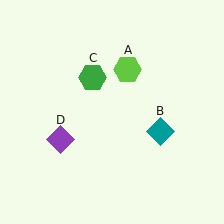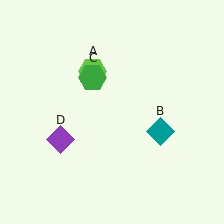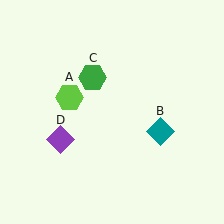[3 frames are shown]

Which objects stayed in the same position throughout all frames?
Teal diamond (object B) and green hexagon (object C) and purple diamond (object D) remained stationary.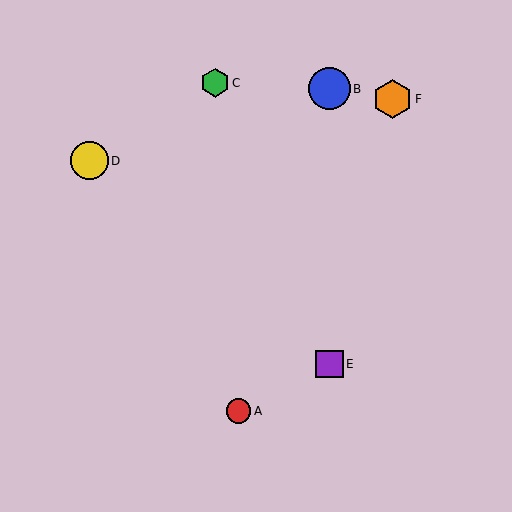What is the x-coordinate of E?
Object E is at x≈329.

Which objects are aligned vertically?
Objects B, E are aligned vertically.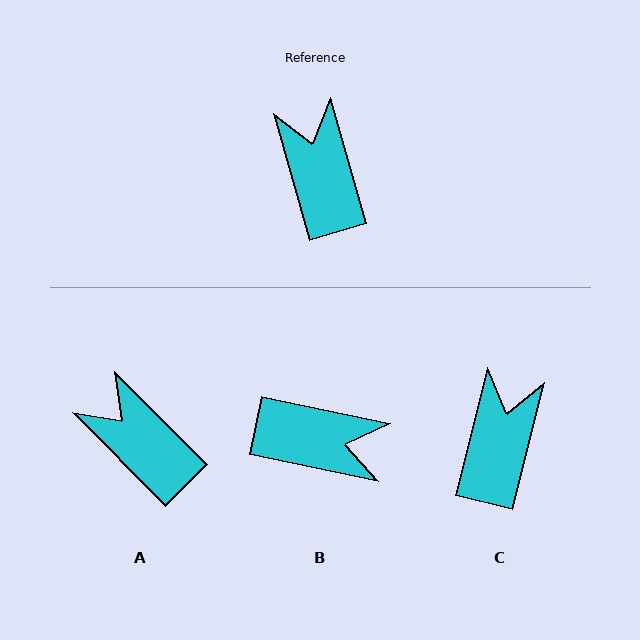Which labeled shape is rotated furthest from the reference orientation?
B, about 118 degrees away.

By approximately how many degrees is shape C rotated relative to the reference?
Approximately 30 degrees clockwise.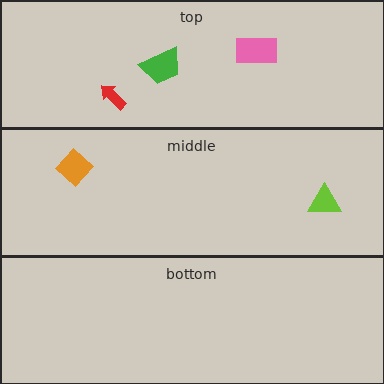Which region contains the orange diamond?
The middle region.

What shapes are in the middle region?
The lime triangle, the orange diamond.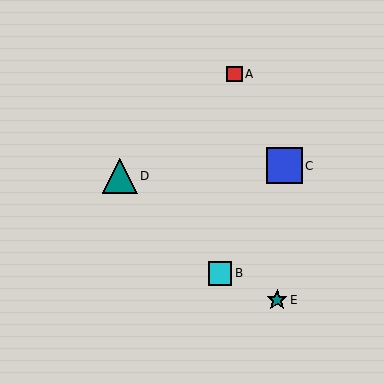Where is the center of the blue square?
The center of the blue square is at (284, 166).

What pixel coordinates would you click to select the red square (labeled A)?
Click at (234, 74) to select the red square A.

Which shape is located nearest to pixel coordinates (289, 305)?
The teal star (labeled E) at (277, 300) is nearest to that location.